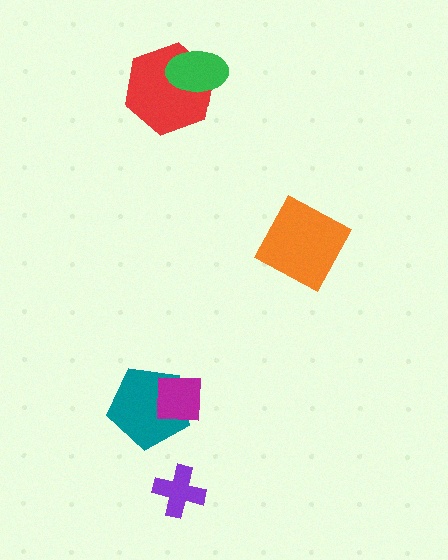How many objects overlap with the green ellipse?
1 object overlaps with the green ellipse.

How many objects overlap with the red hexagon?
1 object overlaps with the red hexagon.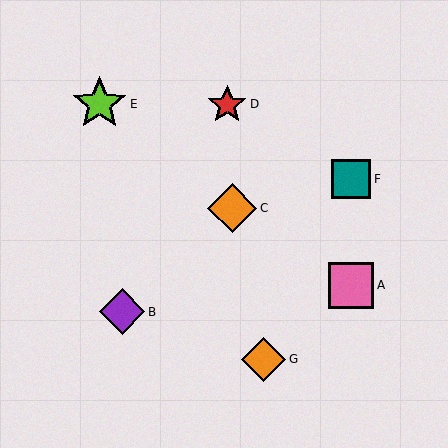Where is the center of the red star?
The center of the red star is at (227, 105).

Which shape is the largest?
The lime star (labeled E) is the largest.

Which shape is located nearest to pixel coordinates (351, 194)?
The teal square (labeled F) at (351, 179) is nearest to that location.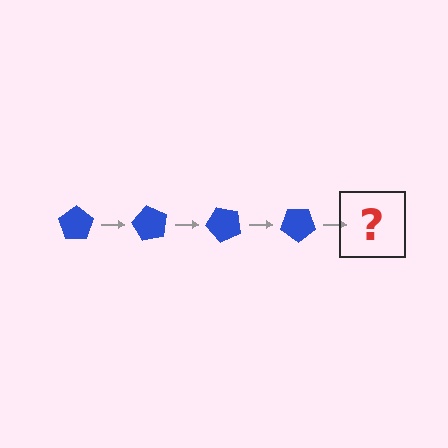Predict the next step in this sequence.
The next step is a blue pentagon rotated 240 degrees.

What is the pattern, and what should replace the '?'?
The pattern is that the pentagon rotates 60 degrees each step. The '?' should be a blue pentagon rotated 240 degrees.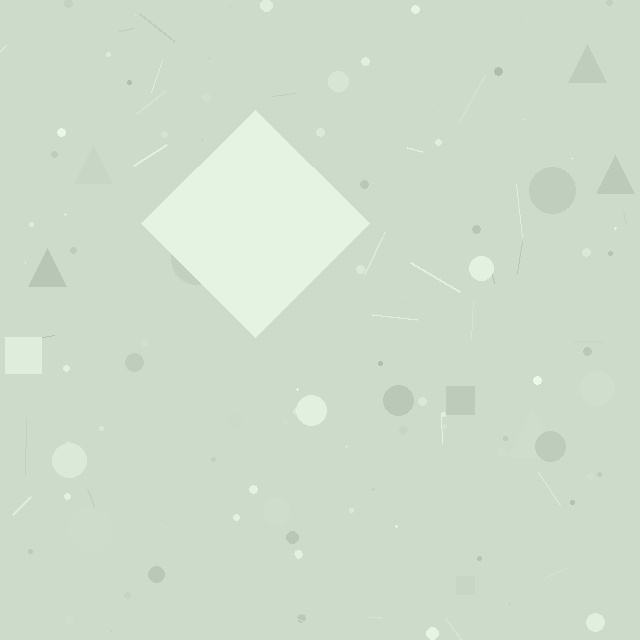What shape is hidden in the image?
A diamond is hidden in the image.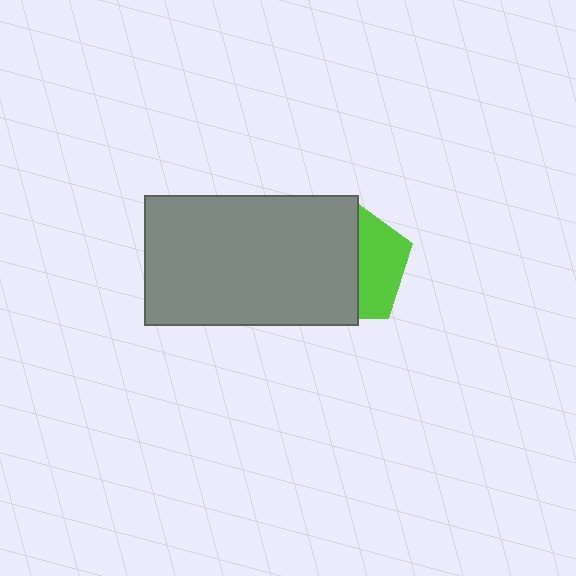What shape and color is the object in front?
The object in front is a gray rectangle.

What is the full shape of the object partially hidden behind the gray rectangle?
The partially hidden object is a lime pentagon.